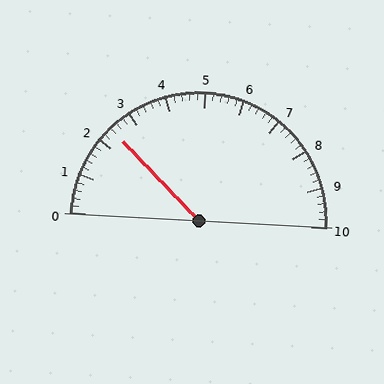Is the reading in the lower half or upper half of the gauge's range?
The reading is in the lower half of the range (0 to 10).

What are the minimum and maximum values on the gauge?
The gauge ranges from 0 to 10.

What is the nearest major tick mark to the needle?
The nearest major tick mark is 2.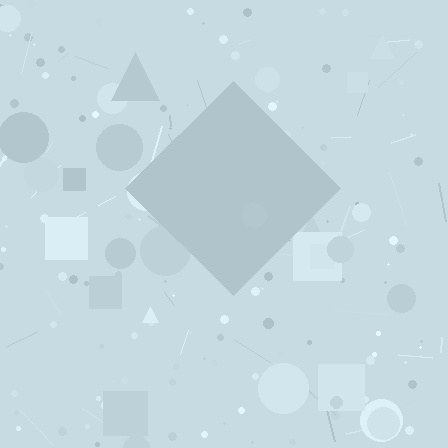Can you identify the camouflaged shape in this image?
The camouflaged shape is a diamond.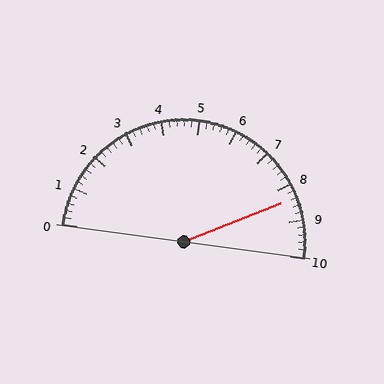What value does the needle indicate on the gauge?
The needle indicates approximately 8.4.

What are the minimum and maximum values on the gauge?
The gauge ranges from 0 to 10.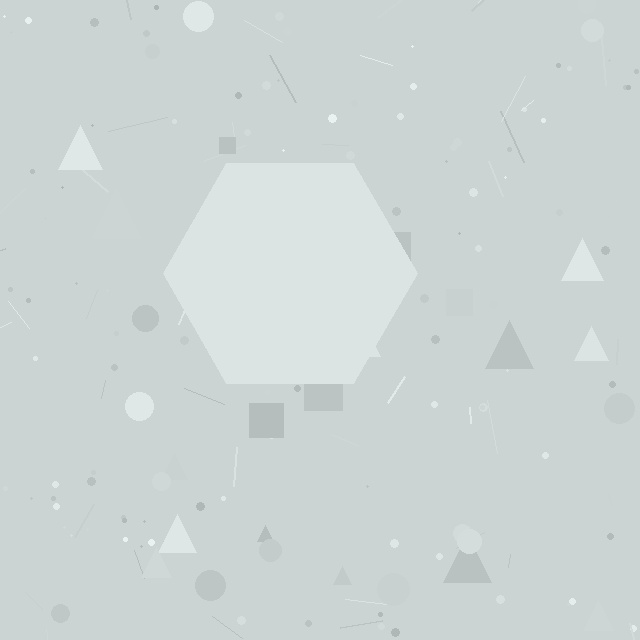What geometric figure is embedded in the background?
A hexagon is embedded in the background.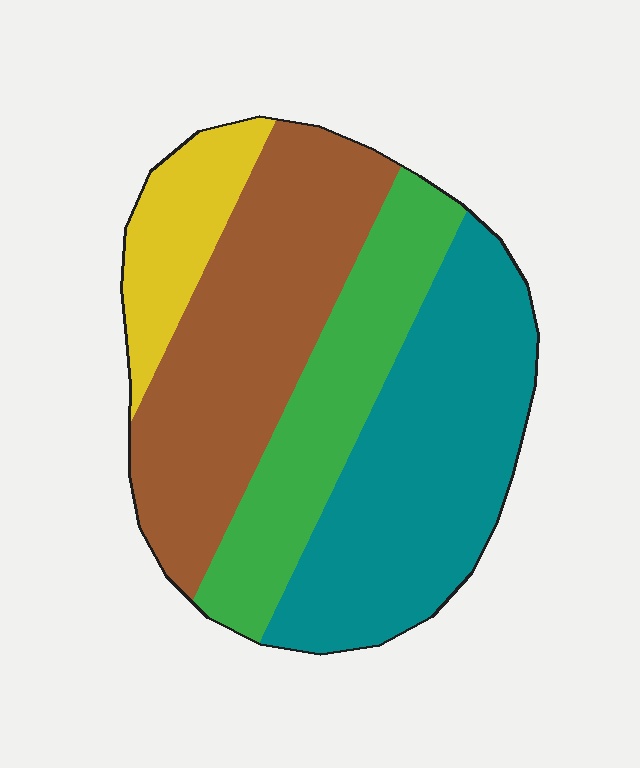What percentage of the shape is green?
Green covers 22% of the shape.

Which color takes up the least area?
Yellow, at roughly 10%.